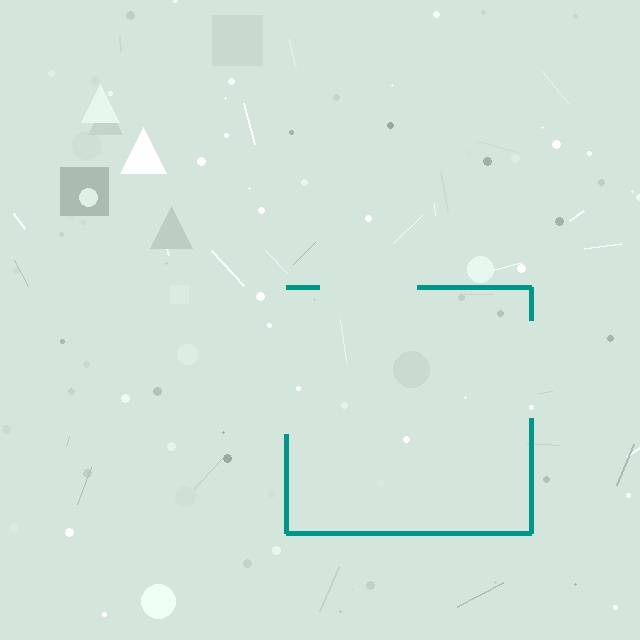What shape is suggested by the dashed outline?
The dashed outline suggests a square.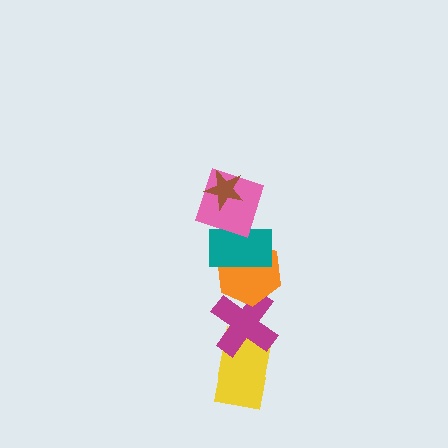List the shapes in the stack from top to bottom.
From top to bottom: the brown star, the pink square, the teal rectangle, the orange hexagon, the magenta cross, the yellow rectangle.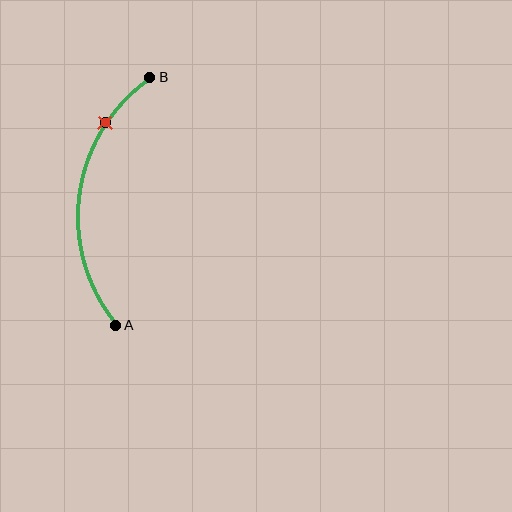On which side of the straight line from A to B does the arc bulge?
The arc bulges to the left of the straight line connecting A and B.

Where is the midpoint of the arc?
The arc midpoint is the point on the curve farthest from the straight line joining A and B. It sits to the left of that line.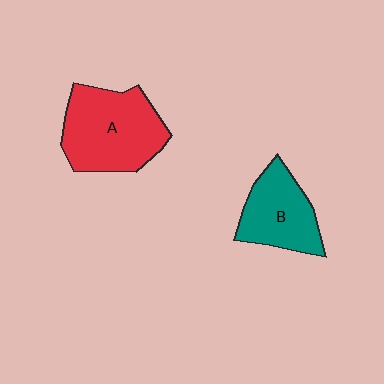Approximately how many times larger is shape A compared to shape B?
Approximately 1.4 times.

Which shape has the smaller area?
Shape B (teal).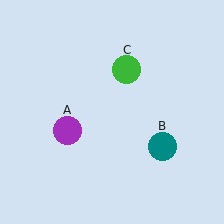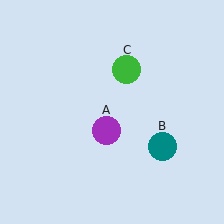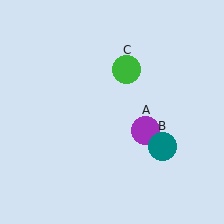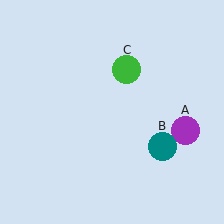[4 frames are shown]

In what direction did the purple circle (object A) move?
The purple circle (object A) moved right.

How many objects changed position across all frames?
1 object changed position: purple circle (object A).